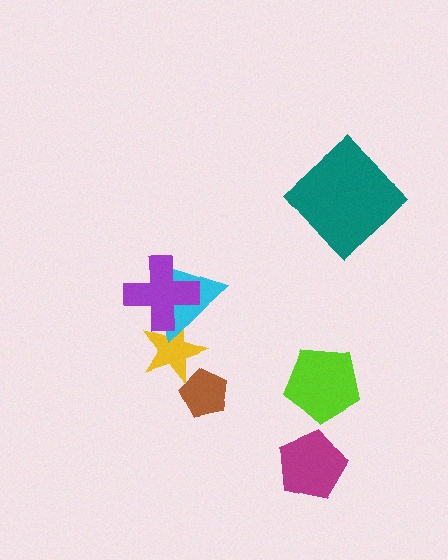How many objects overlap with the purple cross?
2 objects overlap with the purple cross.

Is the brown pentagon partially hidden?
Yes, it is partially covered by another shape.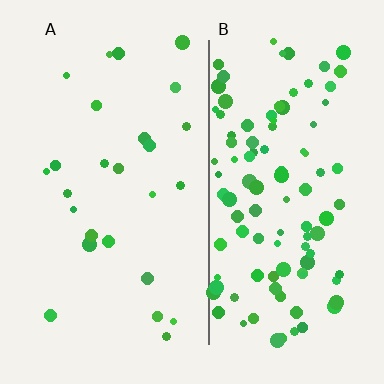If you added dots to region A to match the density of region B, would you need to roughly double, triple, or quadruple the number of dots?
Approximately quadruple.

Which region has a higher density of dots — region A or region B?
B (the right).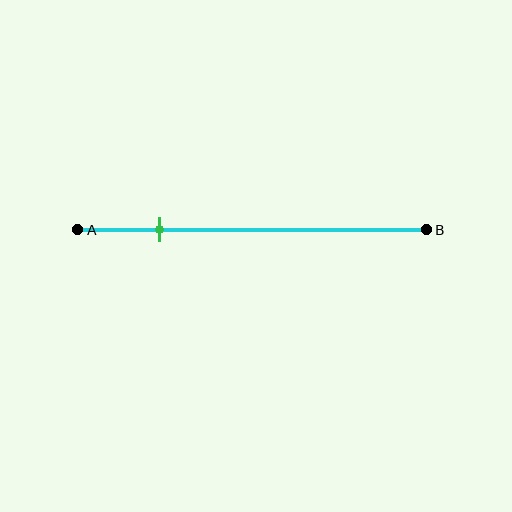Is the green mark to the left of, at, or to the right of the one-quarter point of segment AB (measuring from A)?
The green mark is approximately at the one-quarter point of segment AB.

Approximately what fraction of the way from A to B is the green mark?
The green mark is approximately 25% of the way from A to B.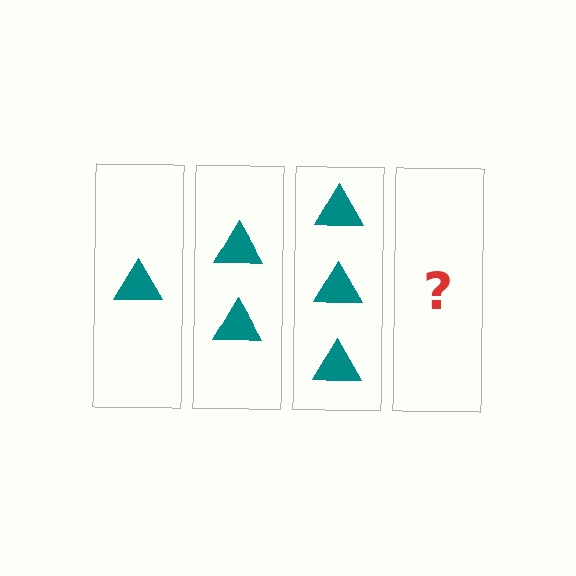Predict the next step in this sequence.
The next step is 4 triangles.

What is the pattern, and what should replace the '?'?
The pattern is that each step adds one more triangle. The '?' should be 4 triangles.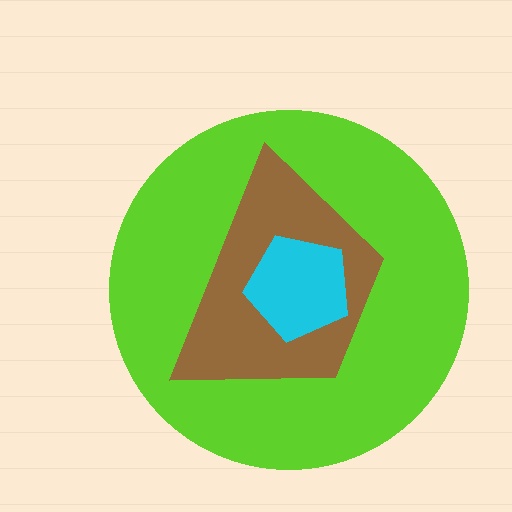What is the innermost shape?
The cyan pentagon.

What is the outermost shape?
The lime circle.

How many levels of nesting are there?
3.